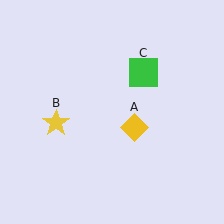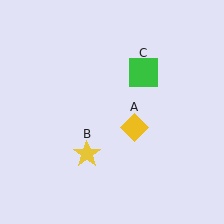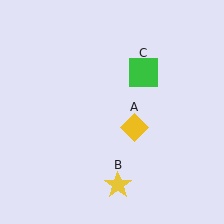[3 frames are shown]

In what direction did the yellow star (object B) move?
The yellow star (object B) moved down and to the right.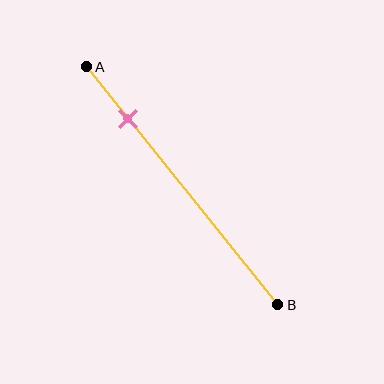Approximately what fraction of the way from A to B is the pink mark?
The pink mark is approximately 20% of the way from A to B.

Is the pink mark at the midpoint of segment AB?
No, the mark is at about 20% from A, not at the 50% midpoint.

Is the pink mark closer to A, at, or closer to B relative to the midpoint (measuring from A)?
The pink mark is closer to point A than the midpoint of segment AB.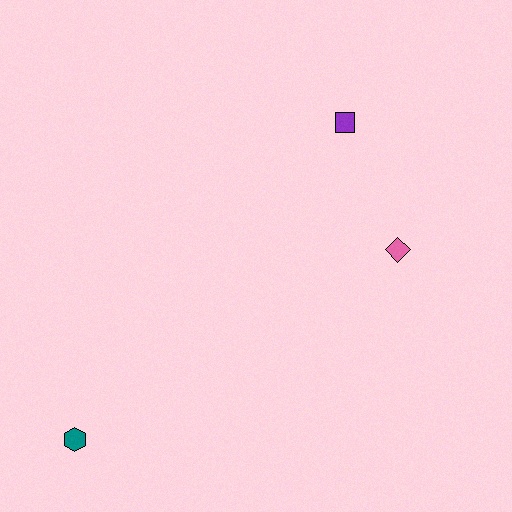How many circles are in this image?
There are no circles.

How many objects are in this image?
There are 3 objects.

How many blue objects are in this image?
There are no blue objects.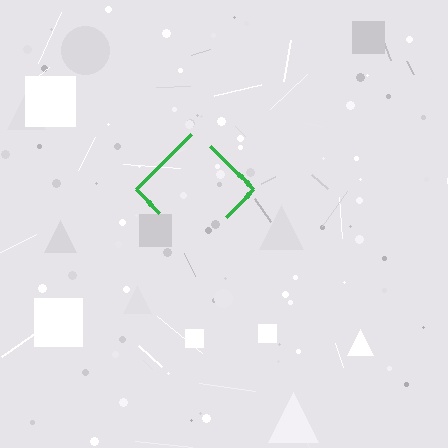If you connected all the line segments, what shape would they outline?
They would outline a diamond.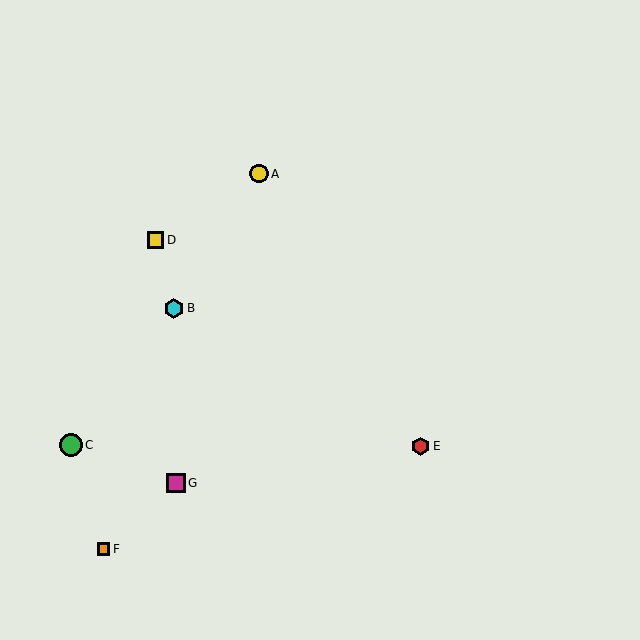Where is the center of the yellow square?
The center of the yellow square is at (155, 240).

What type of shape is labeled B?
Shape B is a cyan hexagon.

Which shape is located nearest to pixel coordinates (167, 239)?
The yellow square (labeled D) at (155, 240) is nearest to that location.